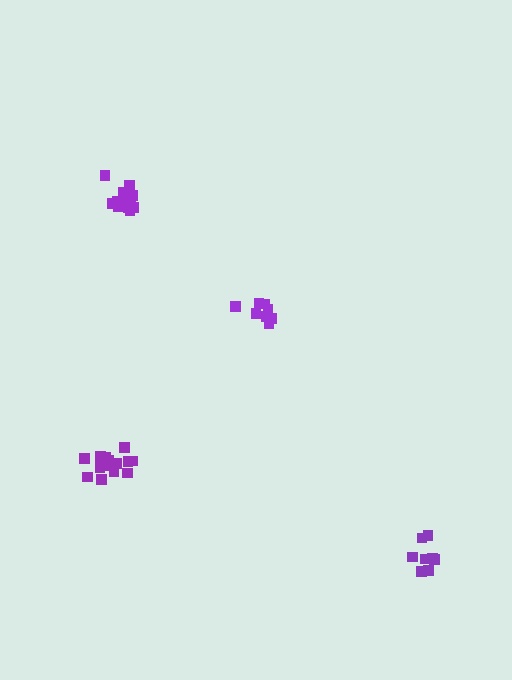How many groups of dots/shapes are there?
There are 4 groups.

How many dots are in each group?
Group 1: 8 dots, Group 2: 8 dots, Group 3: 14 dots, Group 4: 12 dots (42 total).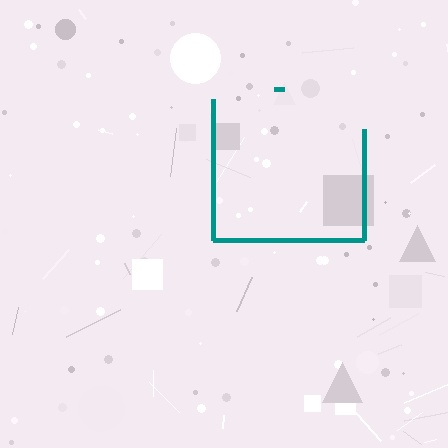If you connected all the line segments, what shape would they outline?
They would outline a square.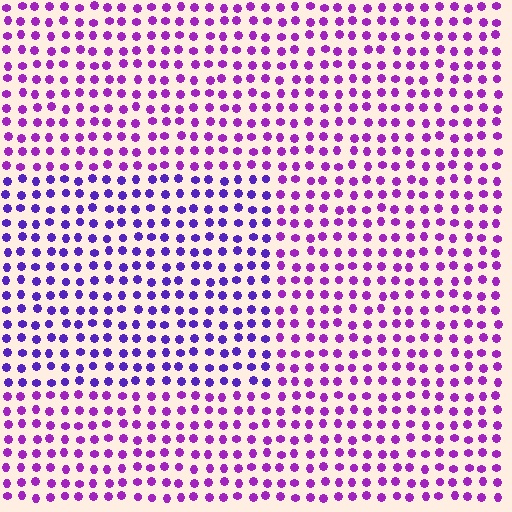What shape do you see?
I see a rectangle.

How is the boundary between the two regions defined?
The boundary is defined purely by a slight shift in hue (about 29 degrees). Spacing, size, and orientation are identical on both sides.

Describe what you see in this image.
The image is filled with small purple elements in a uniform arrangement. A rectangle-shaped region is visible where the elements are tinted to a slightly different hue, forming a subtle color boundary.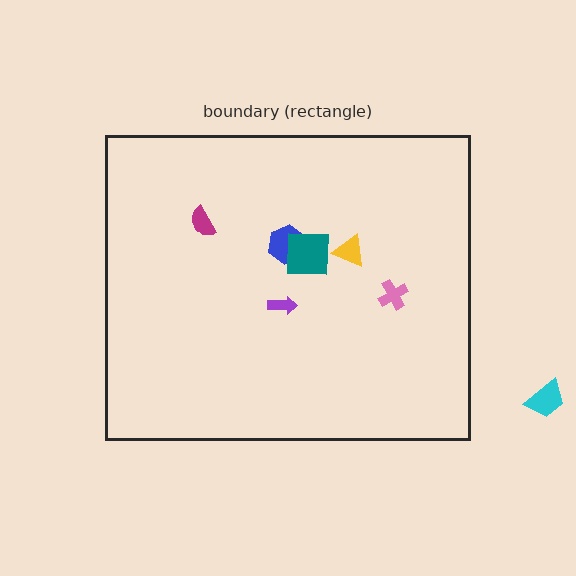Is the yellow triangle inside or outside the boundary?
Inside.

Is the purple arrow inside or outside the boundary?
Inside.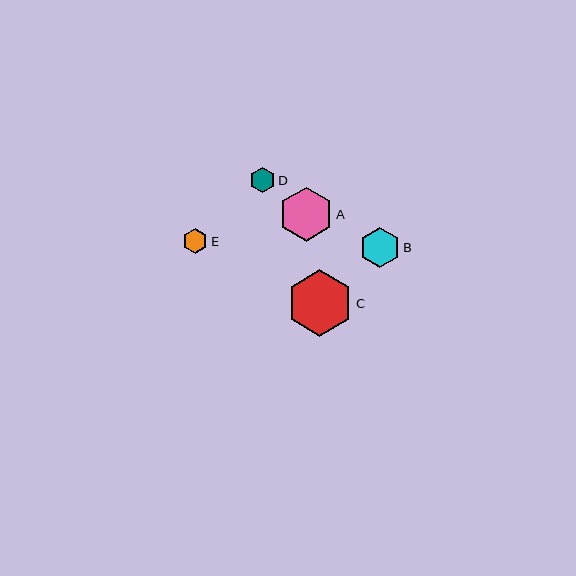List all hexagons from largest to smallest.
From largest to smallest: C, A, B, D, E.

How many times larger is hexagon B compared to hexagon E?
Hexagon B is approximately 1.6 times the size of hexagon E.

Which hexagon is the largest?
Hexagon C is the largest with a size of approximately 67 pixels.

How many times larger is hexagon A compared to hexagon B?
Hexagon A is approximately 1.4 times the size of hexagon B.